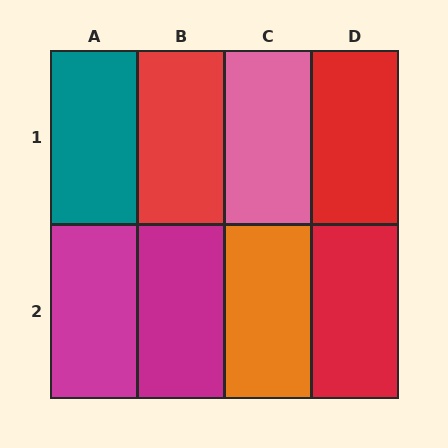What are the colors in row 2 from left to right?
Magenta, magenta, orange, red.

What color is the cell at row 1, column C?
Pink.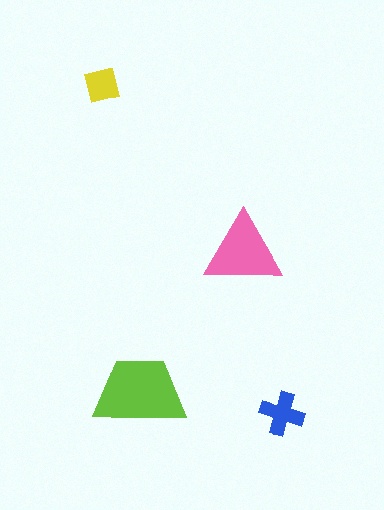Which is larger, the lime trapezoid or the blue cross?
The lime trapezoid.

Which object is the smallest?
The yellow square.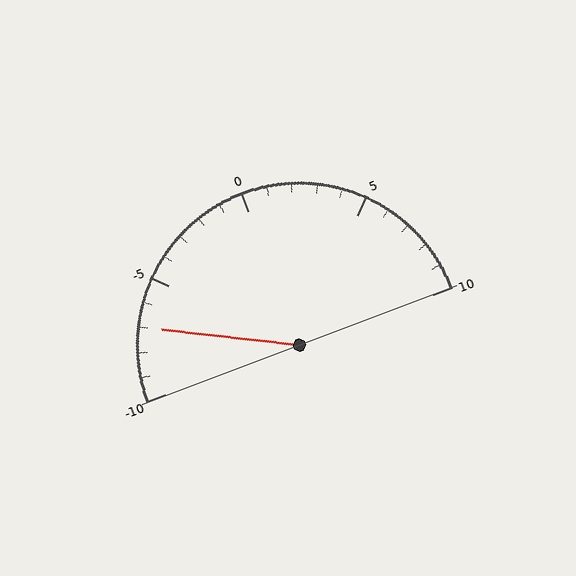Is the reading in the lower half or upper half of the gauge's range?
The reading is in the lower half of the range (-10 to 10).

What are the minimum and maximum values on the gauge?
The gauge ranges from -10 to 10.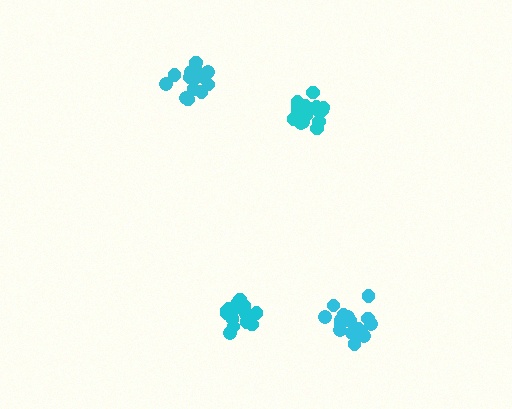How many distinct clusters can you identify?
There are 4 distinct clusters.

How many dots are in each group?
Group 1: 18 dots, Group 2: 18 dots, Group 3: 17 dots, Group 4: 21 dots (74 total).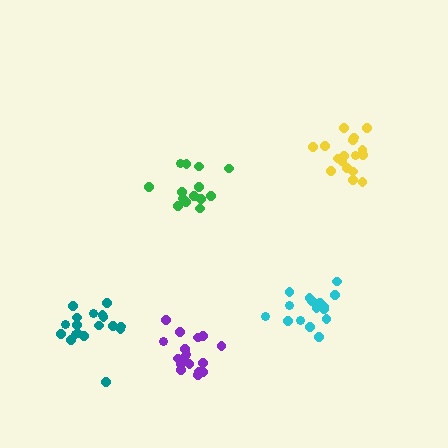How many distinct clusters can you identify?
There are 5 distinct clusters.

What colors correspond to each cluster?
The clusters are colored: green, cyan, teal, yellow, purple.